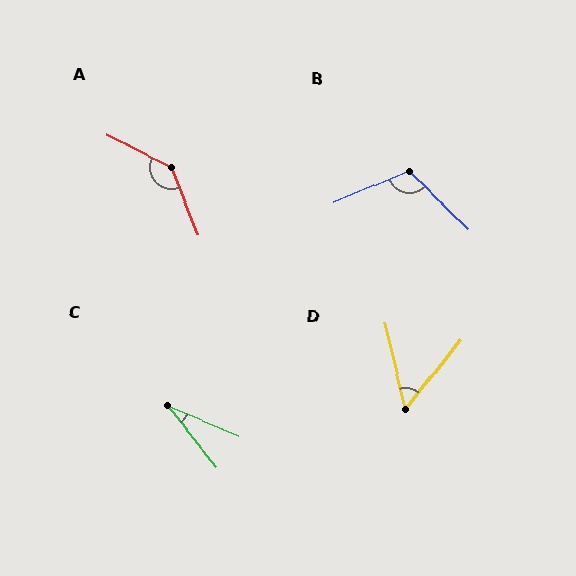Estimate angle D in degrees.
Approximately 52 degrees.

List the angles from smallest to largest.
C (29°), D (52°), B (113°), A (138°).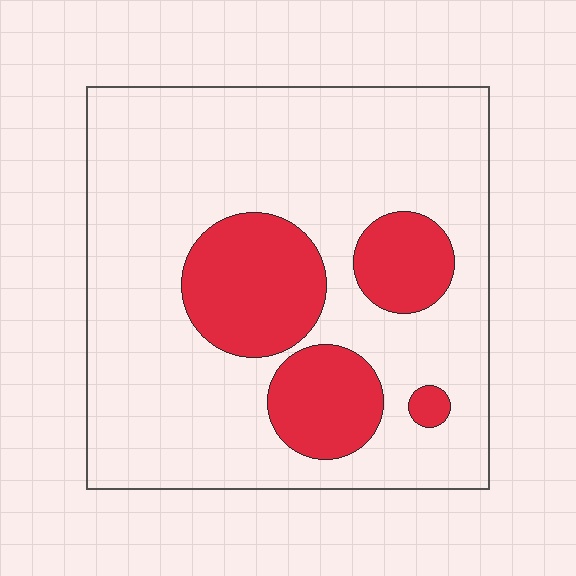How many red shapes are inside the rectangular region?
4.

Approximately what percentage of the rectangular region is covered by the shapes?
Approximately 25%.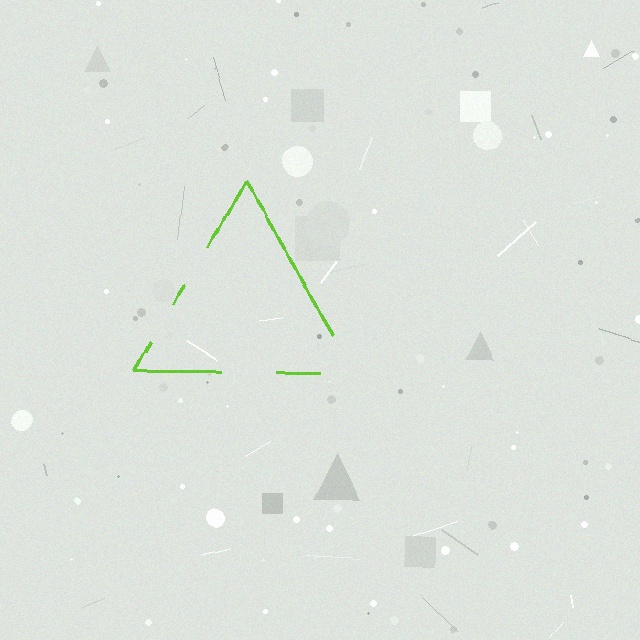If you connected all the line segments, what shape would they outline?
They would outline a triangle.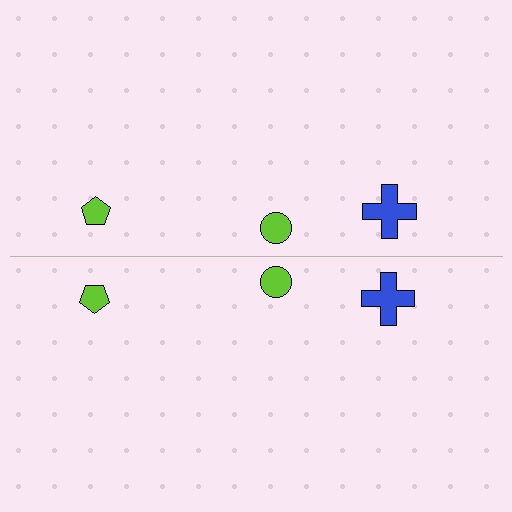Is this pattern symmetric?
Yes, this pattern has bilateral (reflection) symmetry.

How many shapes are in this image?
There are 6 shapes in this image.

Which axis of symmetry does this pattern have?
The pattern has a horizontal axis of symmetry running through the center of the image.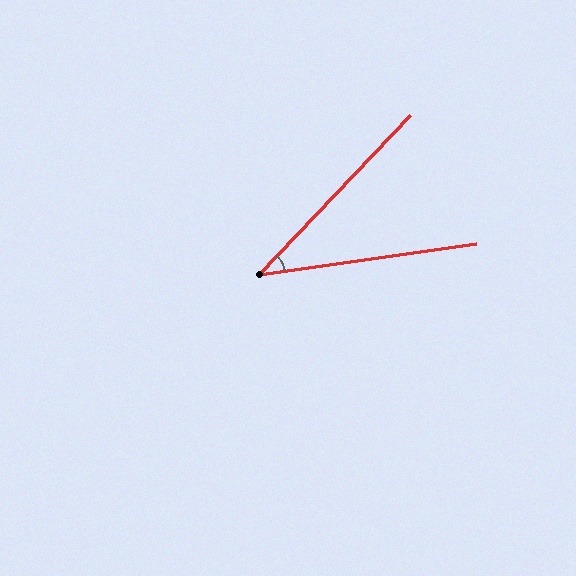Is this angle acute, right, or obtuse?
It is acute.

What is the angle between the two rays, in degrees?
Approximately 38 degrees.